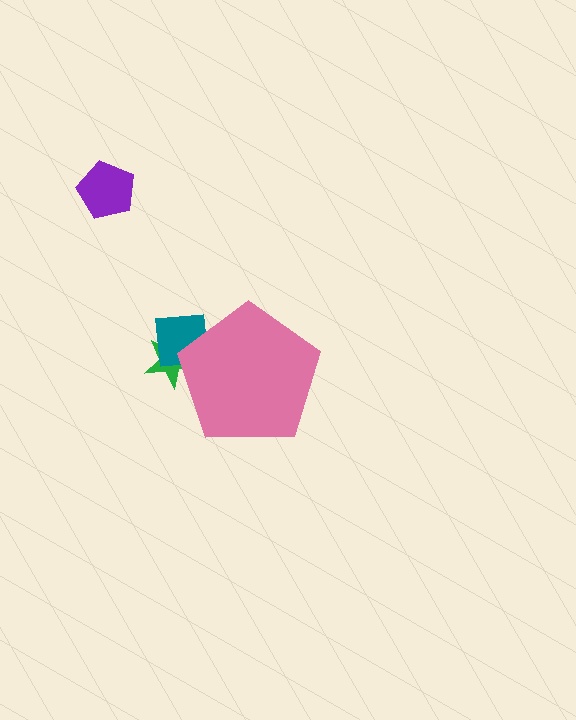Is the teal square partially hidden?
Yes, the teal square is partially hidden behind the pink pentagon.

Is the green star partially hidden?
Yes, the green star is partially hidden behind the pink pentagon.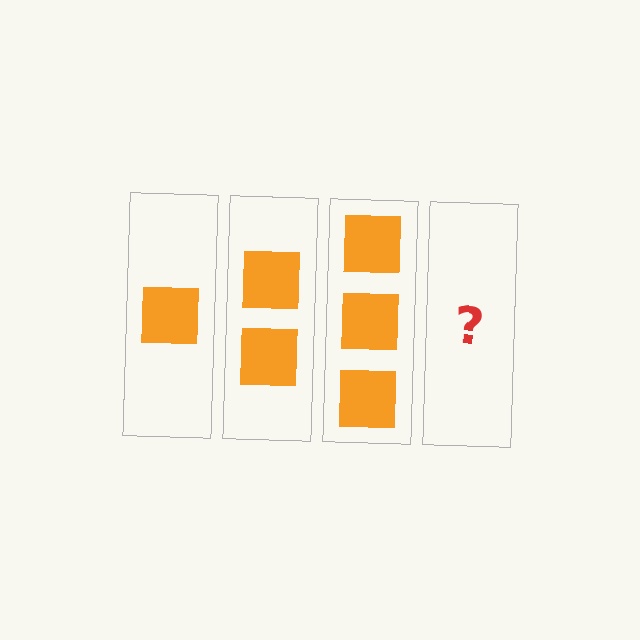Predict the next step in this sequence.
The next step is 4 squares.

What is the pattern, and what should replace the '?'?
The pattern is that each step adds one more square. The '?' should be 4 squares.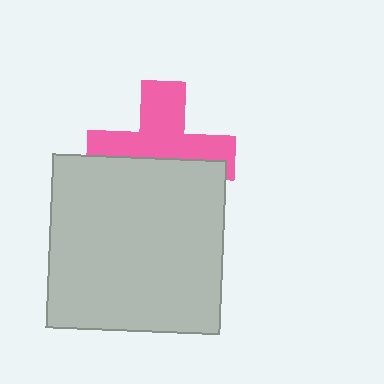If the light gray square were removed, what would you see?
You would see the complete pink cross.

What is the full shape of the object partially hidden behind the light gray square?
The partially hidden object is a pink cross.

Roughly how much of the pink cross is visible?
About half of it is visible (roughly 55%).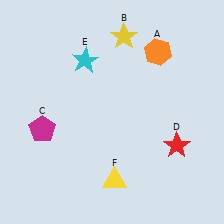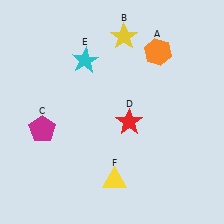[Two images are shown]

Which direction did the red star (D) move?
The red star (D) moved left.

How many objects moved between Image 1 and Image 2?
1 object moved between the two images.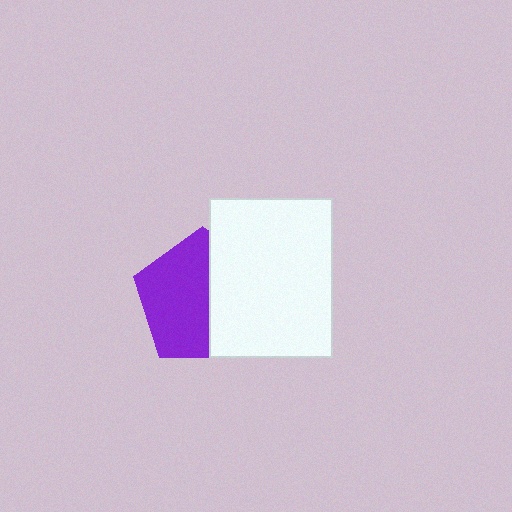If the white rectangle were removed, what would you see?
You would see the complete purple pentagon.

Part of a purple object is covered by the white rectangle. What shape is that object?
It is a pentagon.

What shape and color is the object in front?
The object in front is a white rectangle.